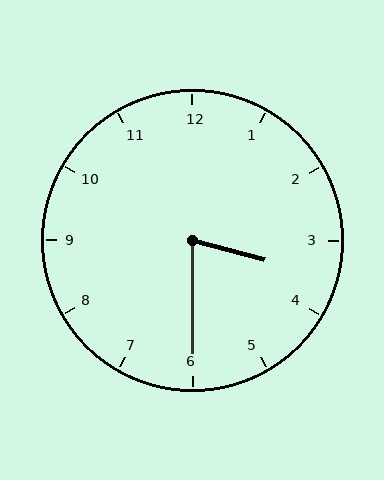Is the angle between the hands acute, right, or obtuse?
It is acute.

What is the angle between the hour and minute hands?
Approximately 75 degrees.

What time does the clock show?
3:30.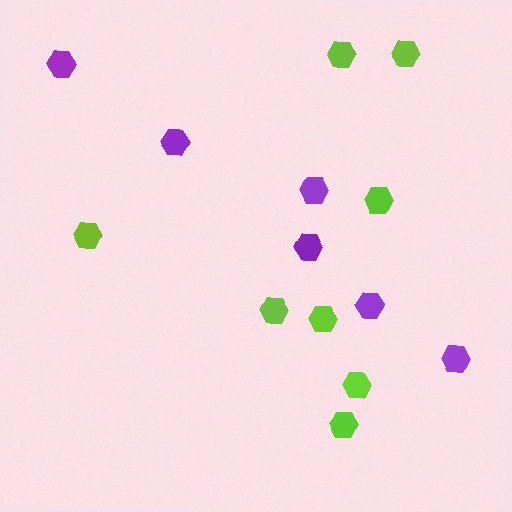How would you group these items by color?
There are 2 groups: one group of purple hexagons (6) and one group of lime hexagons (8).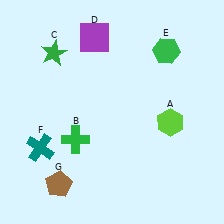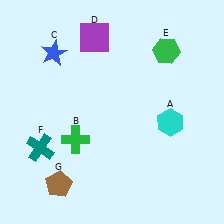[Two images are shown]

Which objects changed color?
A changed from lime to cyan. C changed from green to blue.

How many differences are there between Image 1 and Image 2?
There are 2 differences between the two images.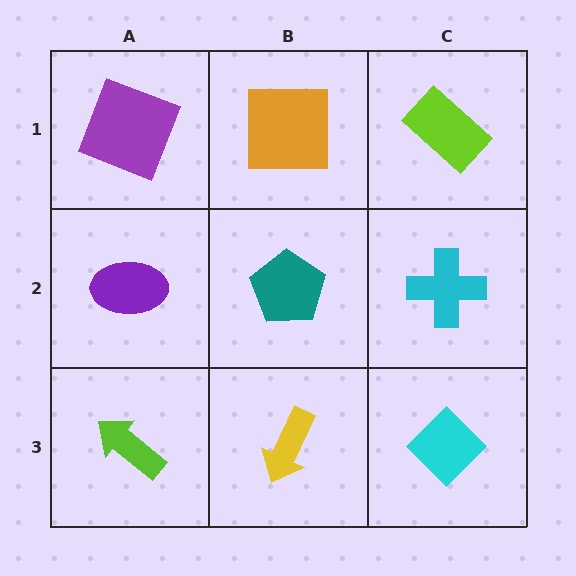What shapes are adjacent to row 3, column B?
A teal pentagon (row 2, column B), a lime arrow (row 3, column A), a cyan diamond (row 3, column C).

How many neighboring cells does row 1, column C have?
2.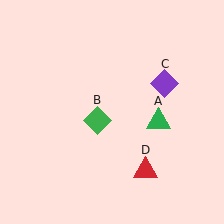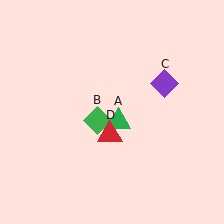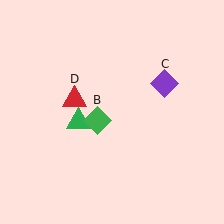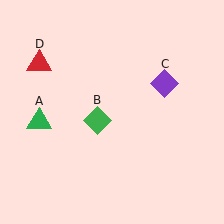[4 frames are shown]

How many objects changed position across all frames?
2 objects changed position: green triangle (object A), red triangle (object D).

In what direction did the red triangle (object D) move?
The red triangle (object D) moved up and to the left.